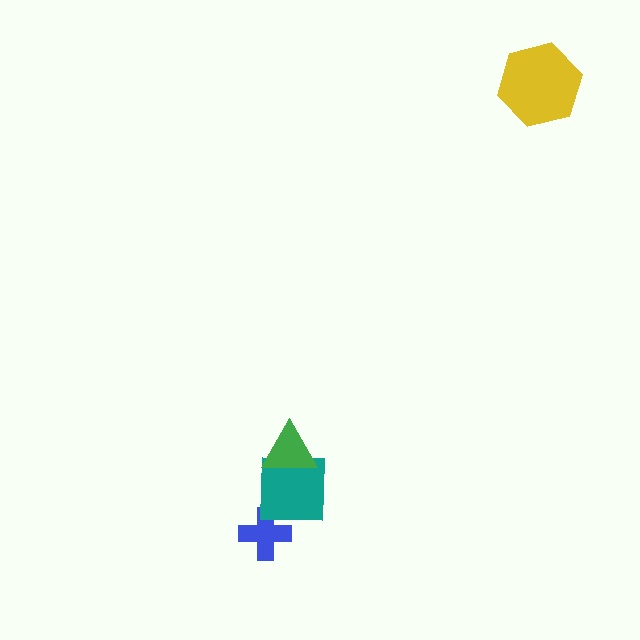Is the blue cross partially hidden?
Yes, it is partially covered by another shape.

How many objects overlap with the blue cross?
1 object overlaps with the blue cross.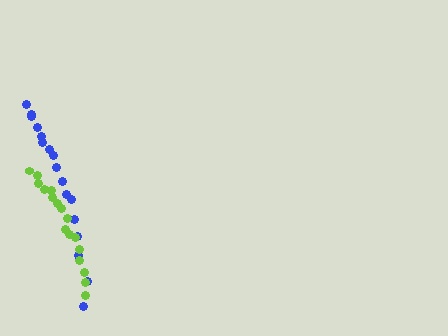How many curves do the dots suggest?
There are 2 distinct paths.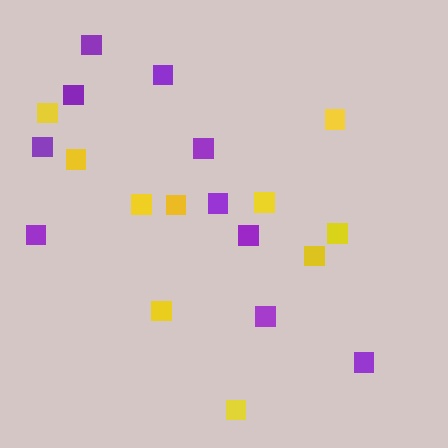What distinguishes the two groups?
There are 2 groups: one group of yellow squares (10) and one group of purple squares (10).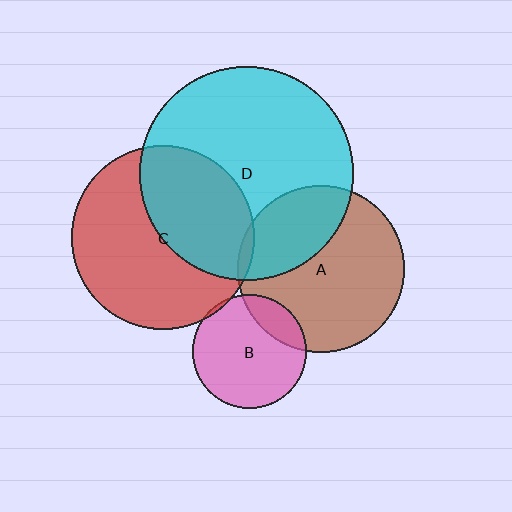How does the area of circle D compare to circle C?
Approximately 1.4 times.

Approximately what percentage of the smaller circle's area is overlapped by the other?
Approximately 20%.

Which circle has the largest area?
Circle D (cyan).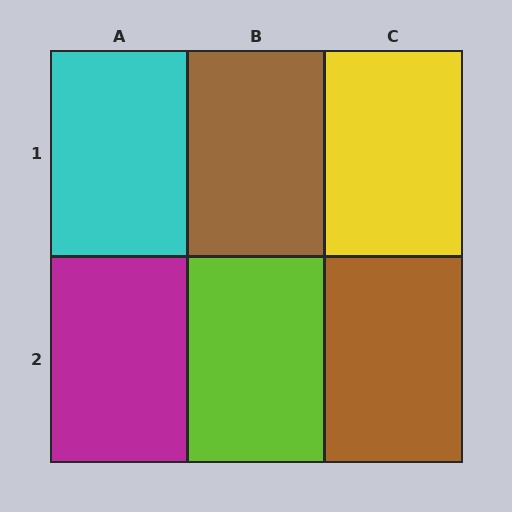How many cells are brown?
2 cells are brown.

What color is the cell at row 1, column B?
Brown.